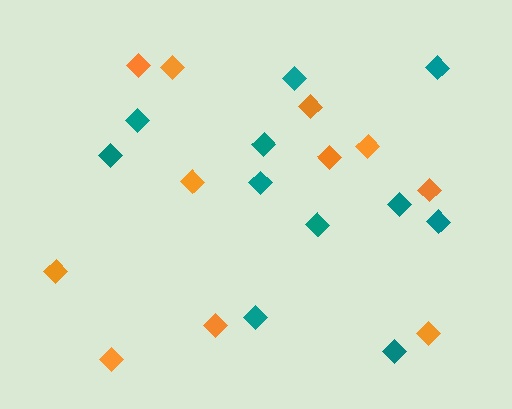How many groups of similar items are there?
There are 2 groups: one group of teal diamonds (11) and one group of orange diamonds (11).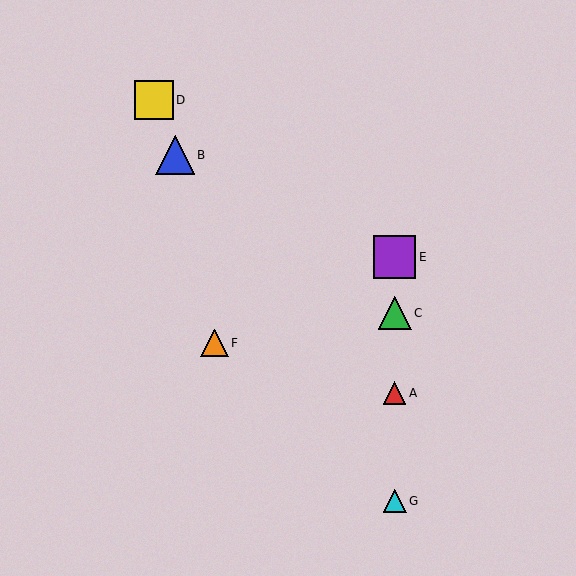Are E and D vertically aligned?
No, E is at x≈395 and D is at x≈154.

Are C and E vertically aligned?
Yes, both are at x≈395.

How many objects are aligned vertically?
4 objects (A, C, E, G) are aligned vertically.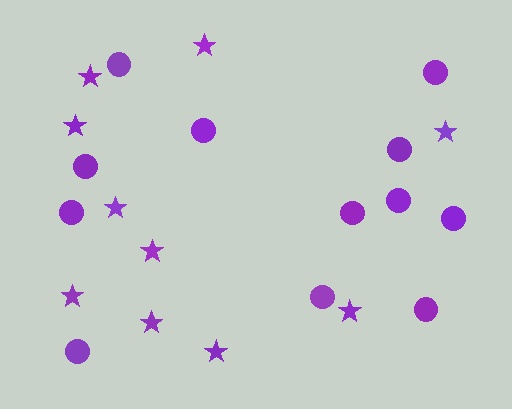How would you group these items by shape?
There are 2 groups: one group of circles (12) and one group of stars (10).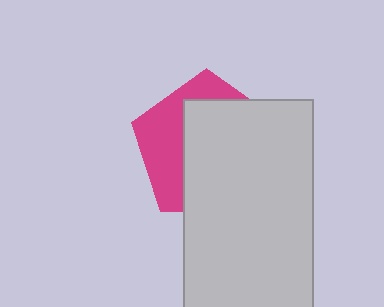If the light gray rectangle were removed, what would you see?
You would see the complete magenta pentagon.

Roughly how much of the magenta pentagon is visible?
A small part of it is visible (roughly 37%).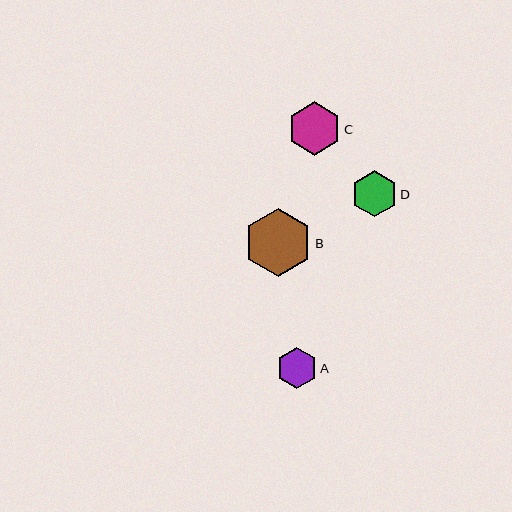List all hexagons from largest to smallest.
From largest to smallest: B, C, D, A.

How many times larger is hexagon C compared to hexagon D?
Hexagon C is approximately 1.2 times the size of hexagon D.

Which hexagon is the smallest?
Hexagon A is the smallest with a size of approximately 40 pixels.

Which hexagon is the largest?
Hexagon B is the largest with a size of approximately 68 pixels.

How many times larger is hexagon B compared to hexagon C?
Hexagon B is approximately 1.3 times the size of hexagon C.